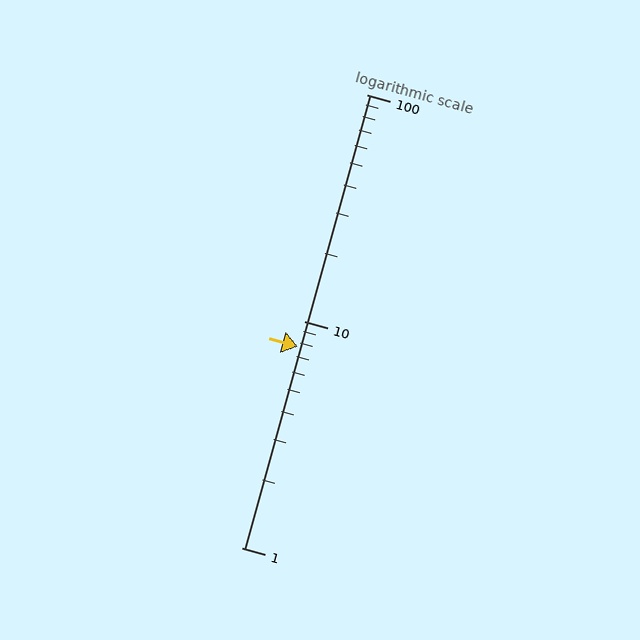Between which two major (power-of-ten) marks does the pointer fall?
The pointer is between 1 and 10.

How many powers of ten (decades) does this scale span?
The scale spans 2 decades, from 1 to 100.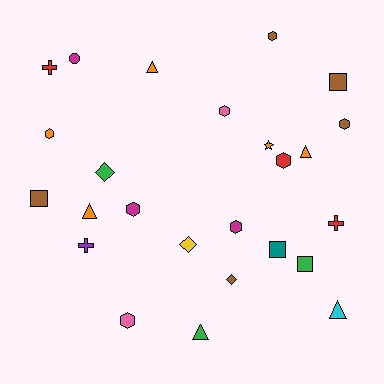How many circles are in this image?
There is 1 circle.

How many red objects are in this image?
There are 3 red objects.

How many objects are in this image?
There are 25 objects.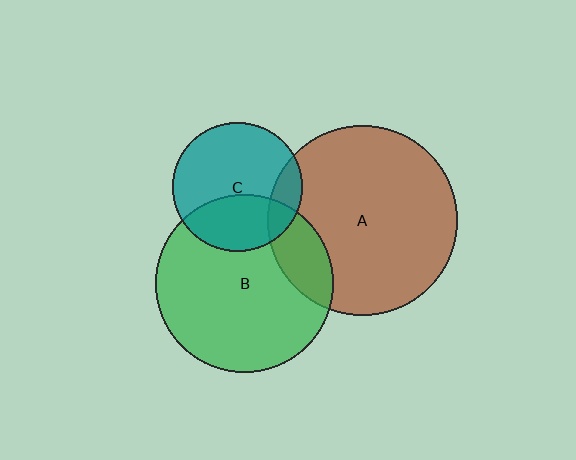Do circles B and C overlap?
Yes.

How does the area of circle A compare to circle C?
Approximately 2.1 times.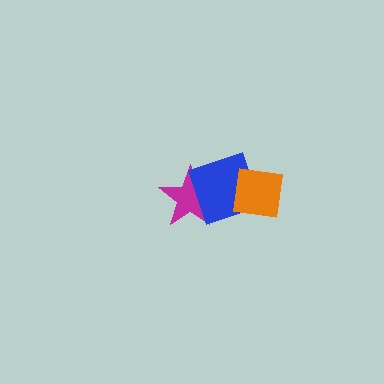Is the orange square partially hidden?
No, no other shape covers it.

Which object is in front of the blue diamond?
The orange square is in front of the blue diamond.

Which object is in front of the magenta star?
The blue diamond is in front of the magenta star.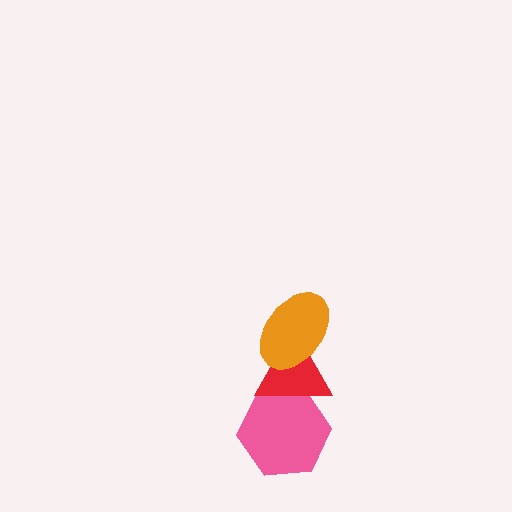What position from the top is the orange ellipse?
The orange ellipse is 1st from the top.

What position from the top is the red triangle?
The red triangle is 2nd from the top.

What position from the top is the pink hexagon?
The pink hexagon is 3rd from the top.